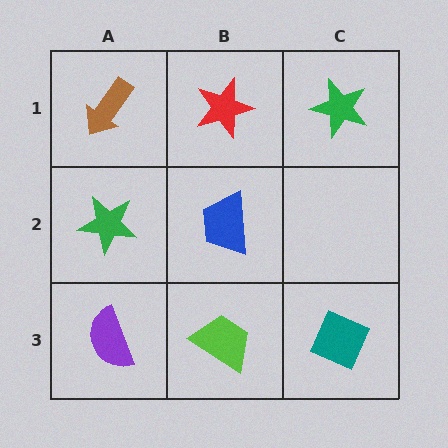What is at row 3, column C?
A teal diamond.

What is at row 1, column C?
A green star.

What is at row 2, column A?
A green star.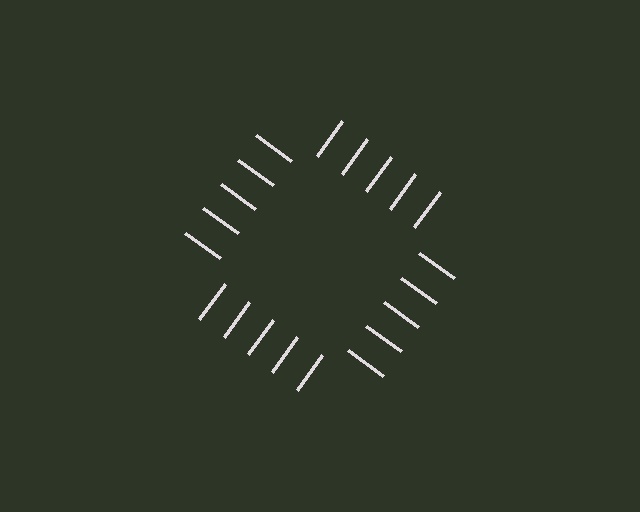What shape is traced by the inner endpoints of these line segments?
An illusory square — the line segments terminate on its edges but no continuous stroke is drawn.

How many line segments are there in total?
20 — 5 along each of the 4 edges.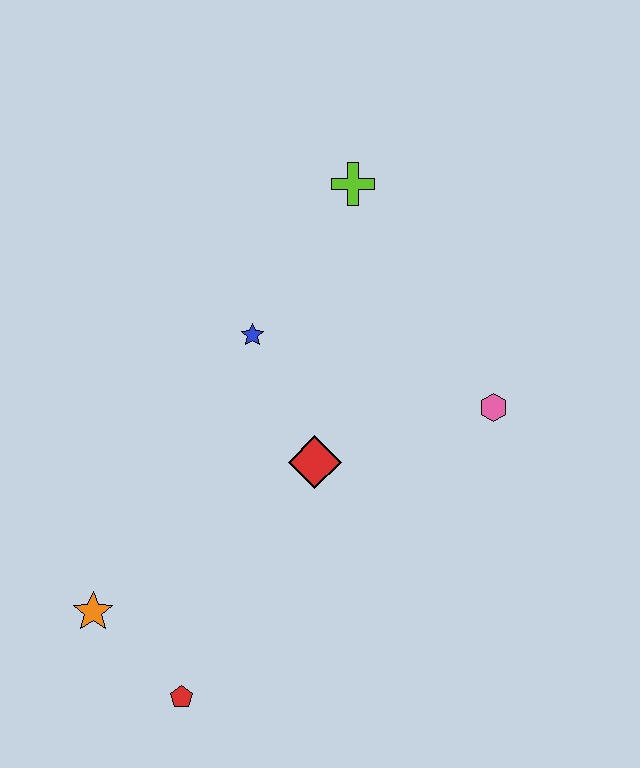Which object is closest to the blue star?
The red diamond is closest to the blue star.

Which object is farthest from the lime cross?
The red pentagon is farthest from the lime cross.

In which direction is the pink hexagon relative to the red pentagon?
The pink hexagon is to the right of the red pentagon.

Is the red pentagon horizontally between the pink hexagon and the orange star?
Yes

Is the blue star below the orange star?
No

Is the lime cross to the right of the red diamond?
Yes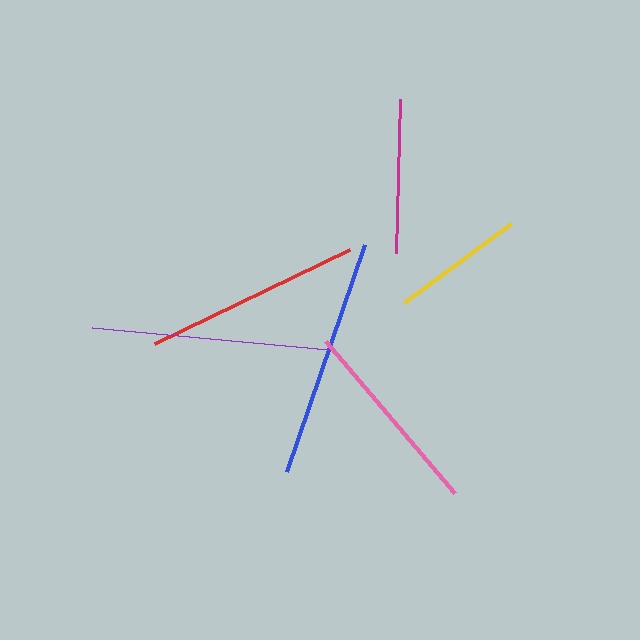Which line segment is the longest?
The blue line is the longest at approximately 240 pixels.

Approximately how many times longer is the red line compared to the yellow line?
The red line is approximately 1.6 times the length of the yellow line.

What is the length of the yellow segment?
The yellow segment is approximately 133 pixels long.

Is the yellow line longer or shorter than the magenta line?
The magenta line is longer than the yellow line.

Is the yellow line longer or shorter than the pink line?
The pink line is longer than the yellow line.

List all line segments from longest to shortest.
From longest to shortest: blue, purple, red, pink, magenta, yellow.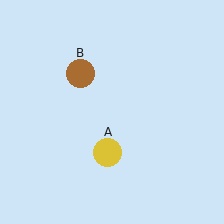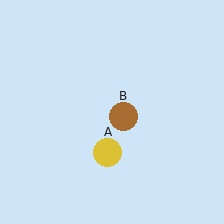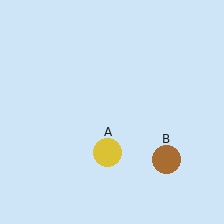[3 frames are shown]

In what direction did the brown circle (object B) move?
The brown circle (object B) moved down and to the right.